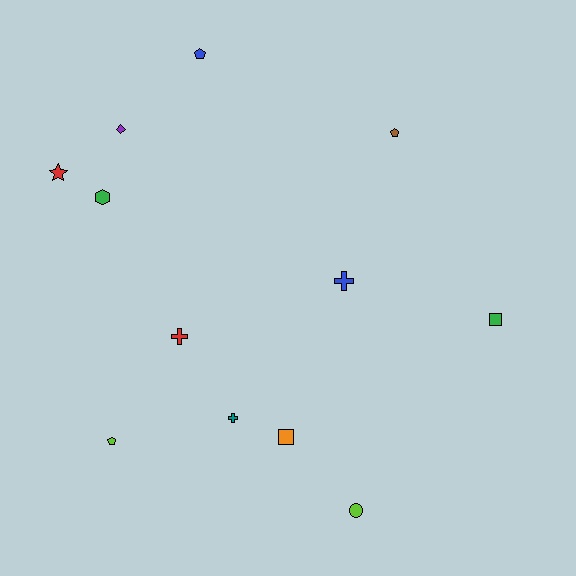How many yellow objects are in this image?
There are no yellow objects.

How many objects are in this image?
There are 12 objects.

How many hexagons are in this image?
There is 1 hexagon.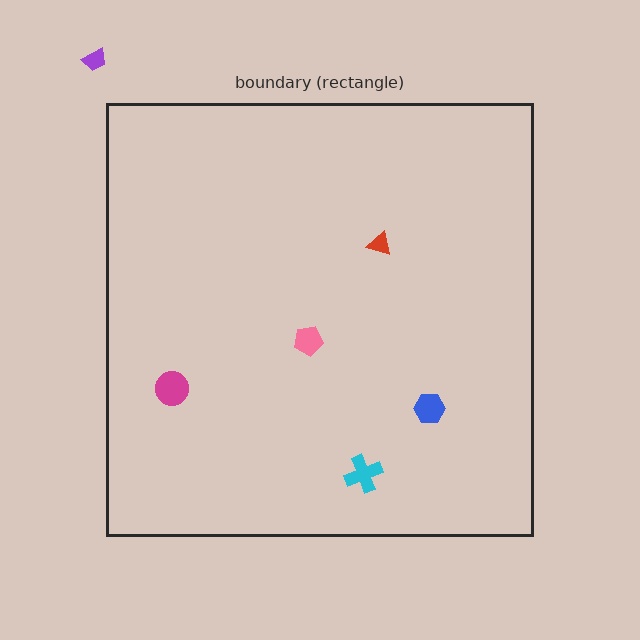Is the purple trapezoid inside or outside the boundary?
Outside.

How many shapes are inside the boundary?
5 inside, 1 outside.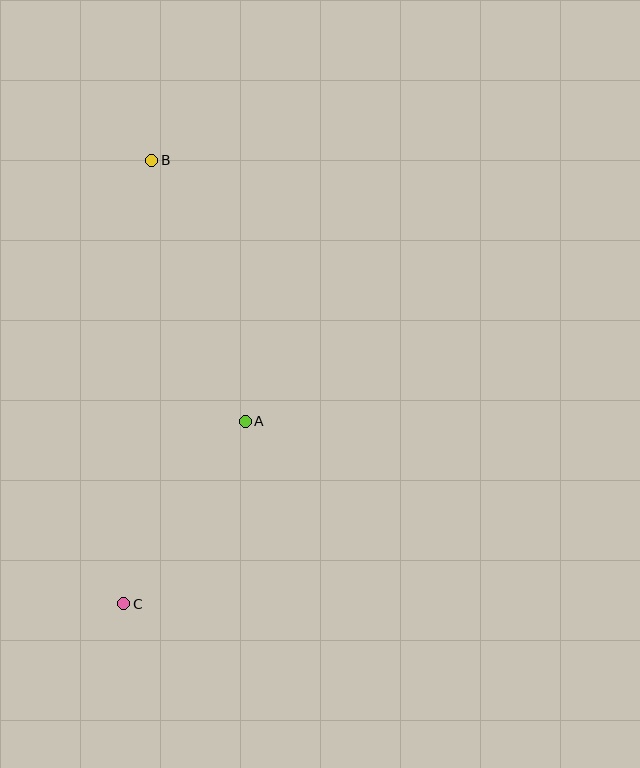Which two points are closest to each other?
Points A and C are closest to each other.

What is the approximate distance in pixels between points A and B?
The distance between A and B is approximately 277 pixels.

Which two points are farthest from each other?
Points B and C are farthest from each other.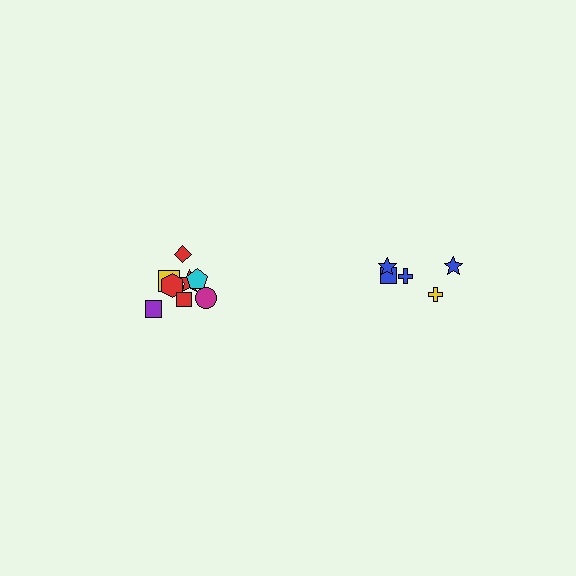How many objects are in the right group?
There are 5 objects.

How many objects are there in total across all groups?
There are 13 objects.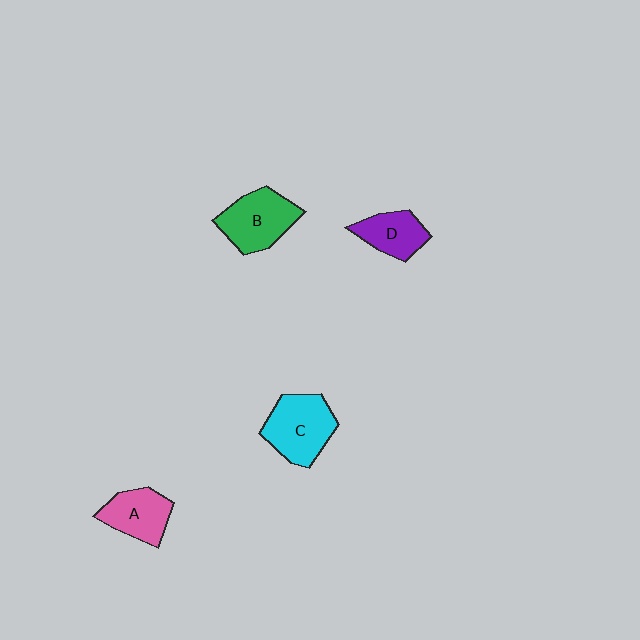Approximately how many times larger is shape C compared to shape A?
Approximately 1.3 times.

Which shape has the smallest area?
Shape D (purple).